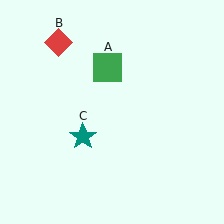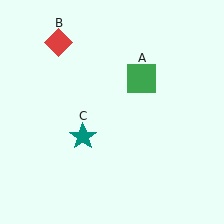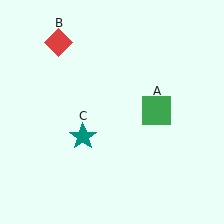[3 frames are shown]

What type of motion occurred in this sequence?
The green square (object A) rotated clockwise around the center of the scene.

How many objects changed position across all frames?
1 object changed position: green square (object A).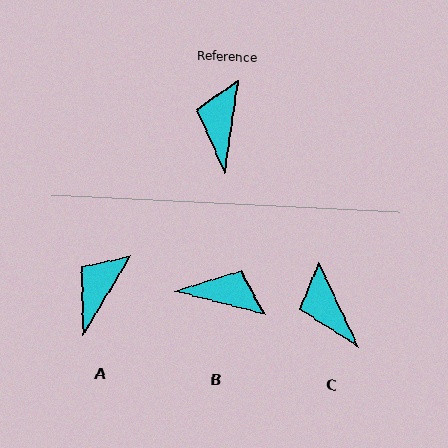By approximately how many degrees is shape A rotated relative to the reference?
Approximately 22 degrees clockwise.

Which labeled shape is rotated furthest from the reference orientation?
B, about 96 degrees away.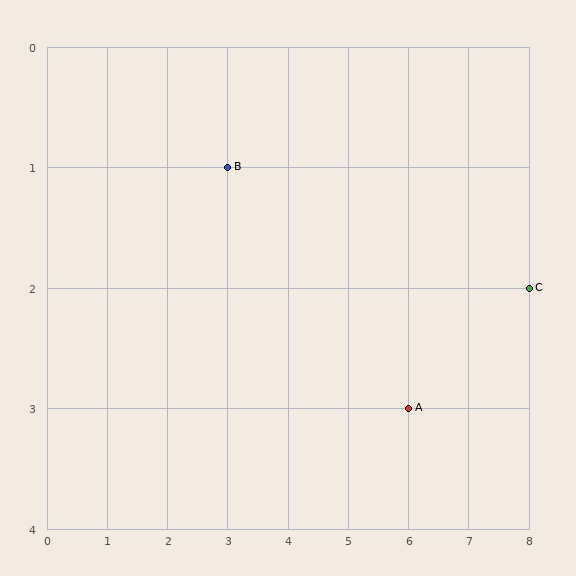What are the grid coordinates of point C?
Point C is at grid coordinates (8, 2).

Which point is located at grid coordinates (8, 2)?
Point C is at (8, 2).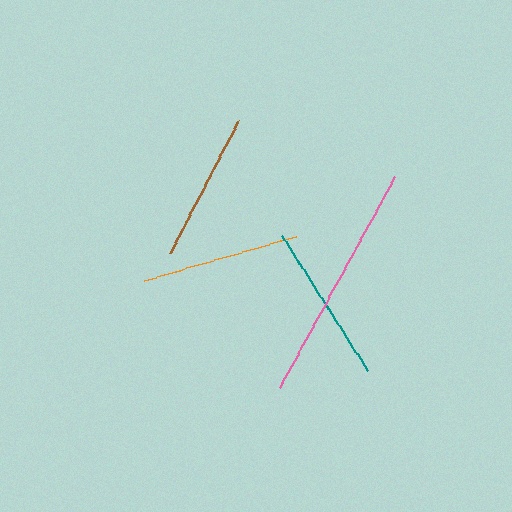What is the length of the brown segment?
The brown segment is approximately 150 pixels long.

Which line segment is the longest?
The pink line is the longest at approximately 241 pixels.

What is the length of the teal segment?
The teal segment is approximately 159 pixels long.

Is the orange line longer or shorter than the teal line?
The teal line is longer than the orange line.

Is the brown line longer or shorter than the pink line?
The pink line is longer than the brown line.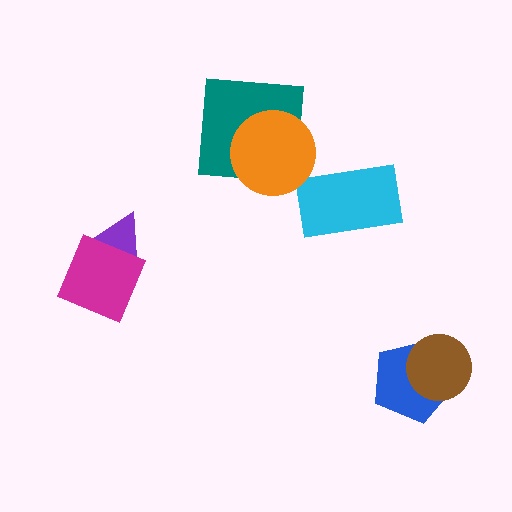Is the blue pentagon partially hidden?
Yes, it is partially covered by another shape.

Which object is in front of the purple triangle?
The magenta square is in front of the purple triangle.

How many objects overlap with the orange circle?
1 object overlaps with the orange circle.